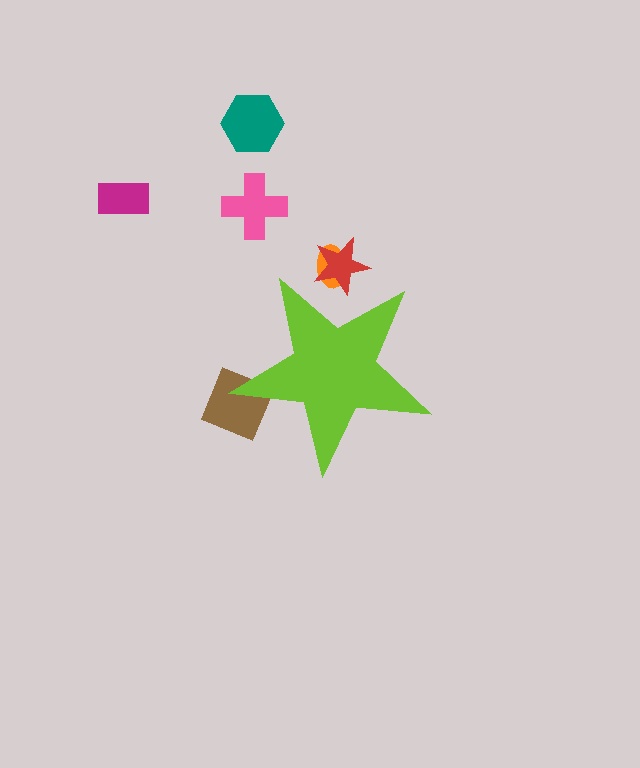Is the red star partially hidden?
Yes, the red star is partially hidden behind the lime star.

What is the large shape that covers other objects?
A lime star.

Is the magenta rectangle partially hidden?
No, the magenta rectangle is fully visible.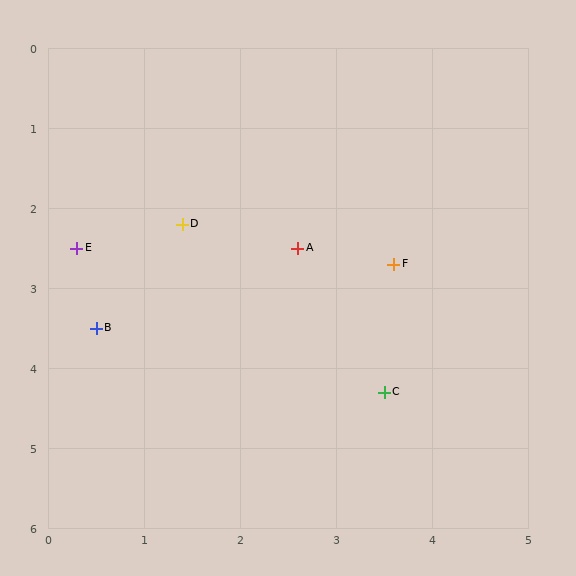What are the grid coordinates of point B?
Point B is at approximately (0.5, 3.5).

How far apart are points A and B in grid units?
Points A and B are about 2.3 grid units apart.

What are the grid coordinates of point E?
Point E is at approximately (0.3, 2.5).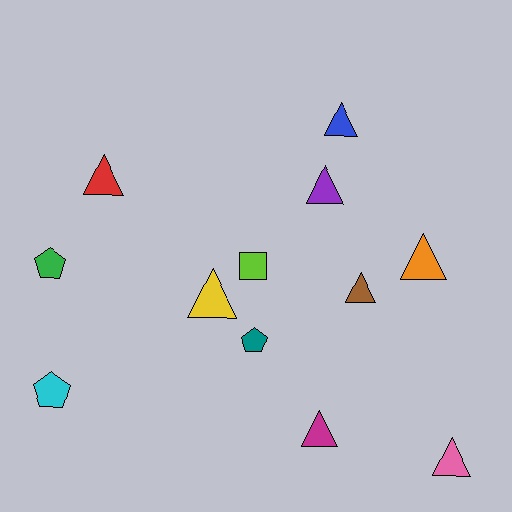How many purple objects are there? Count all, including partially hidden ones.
There is 1 purple object.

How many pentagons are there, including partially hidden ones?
There are 3 pentagons.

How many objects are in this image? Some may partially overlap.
There are 12 objects.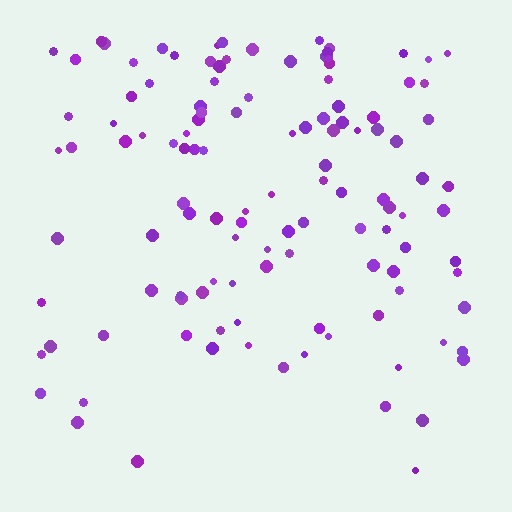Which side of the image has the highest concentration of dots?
The top.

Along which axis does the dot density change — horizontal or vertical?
Vertical.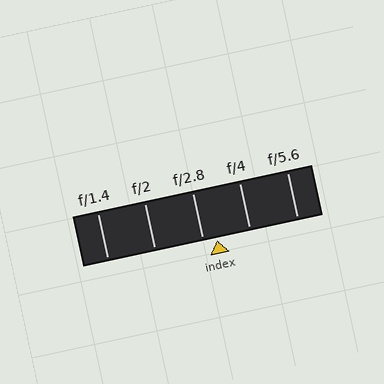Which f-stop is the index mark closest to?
The index mark is closest to f/2.8.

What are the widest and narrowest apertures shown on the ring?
The widest aperture shown is f/1.4 and the narrowest is f/5.6.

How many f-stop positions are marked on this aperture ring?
There are 5 f-stop positions marked.